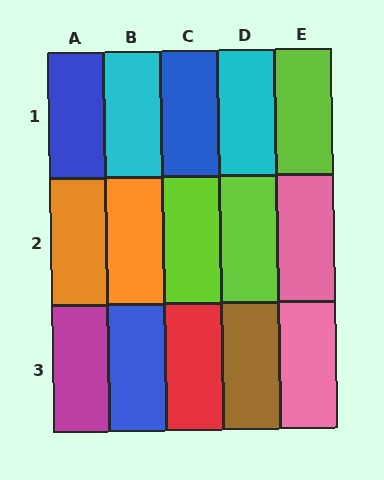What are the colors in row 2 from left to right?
Orange, orange, lime, lime, pink.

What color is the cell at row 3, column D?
Brown.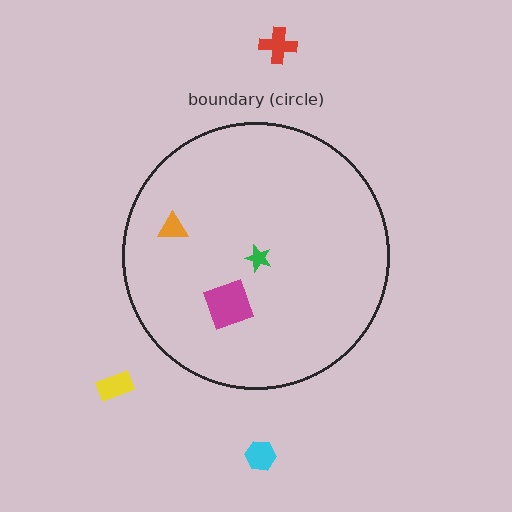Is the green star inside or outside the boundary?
Inside.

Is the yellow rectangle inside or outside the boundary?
Outside.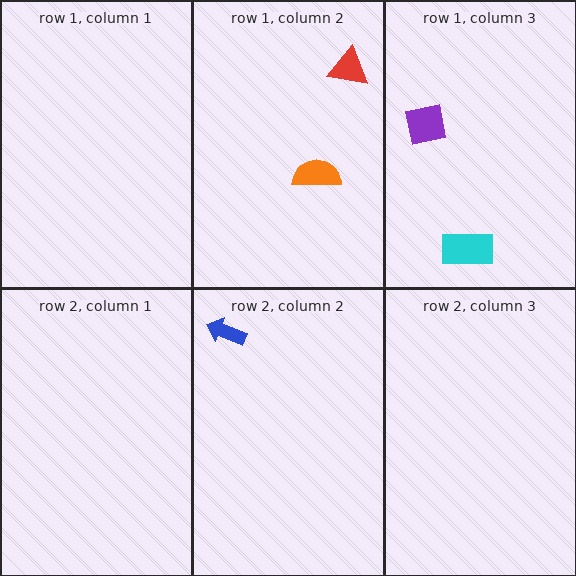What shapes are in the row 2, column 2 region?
The blue arrow.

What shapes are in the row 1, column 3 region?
The cyan rectangle, the purple square.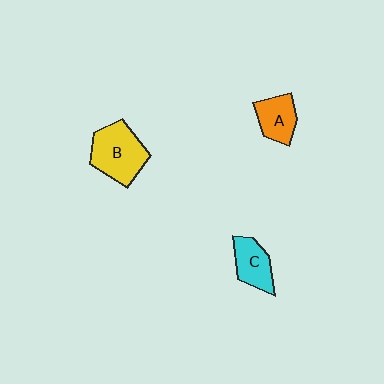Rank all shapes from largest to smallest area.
From largest to smallest: B (yellow), C (cyan), A (orange).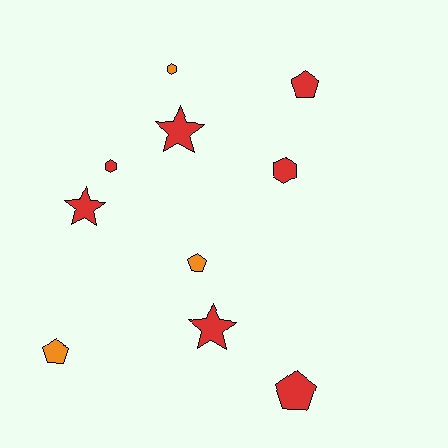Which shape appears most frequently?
Pentagon, with 4 objects.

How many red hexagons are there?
There are 2 red hexagons.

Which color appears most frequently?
Red, with 7 objects.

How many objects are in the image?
There are 10 objects.